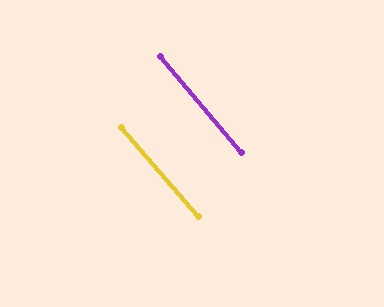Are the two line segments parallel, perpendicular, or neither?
Parallel — their directions differ by only 0.8°.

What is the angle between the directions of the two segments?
Approximately 1 degree.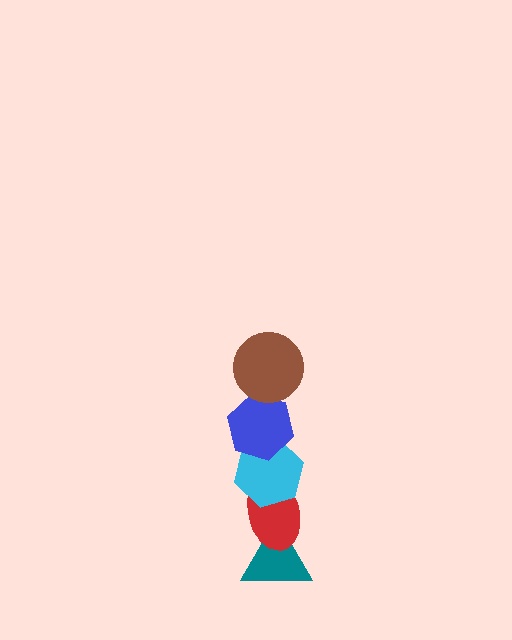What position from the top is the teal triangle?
The teal triangle is 5th from the top.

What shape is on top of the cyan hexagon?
The blue hexagon is on top of the cyan hexagon.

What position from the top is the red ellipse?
The red ellipse is 4th from the top.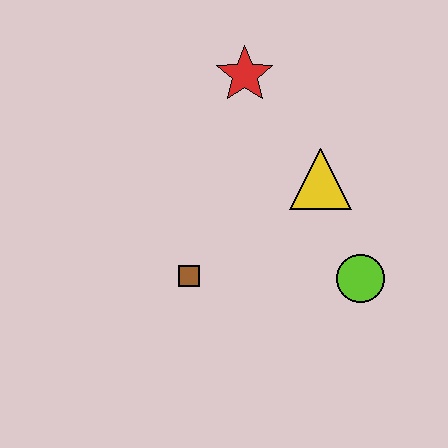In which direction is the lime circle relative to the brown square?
The lime circle is to the right of the brown square.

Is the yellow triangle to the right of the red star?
Yes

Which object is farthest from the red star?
The lime circle is farthest from the red star.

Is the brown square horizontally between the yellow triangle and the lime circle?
No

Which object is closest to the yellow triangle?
The lime circle is closest to the yellow triangle.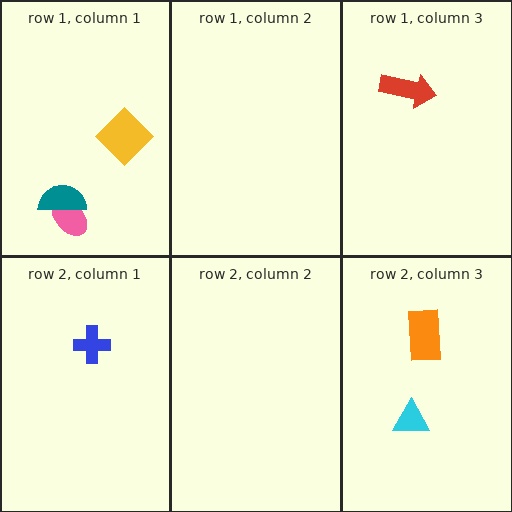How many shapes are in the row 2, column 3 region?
2.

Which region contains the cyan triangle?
The row 2, column 3 region.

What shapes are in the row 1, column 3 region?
The red arrow.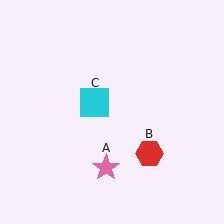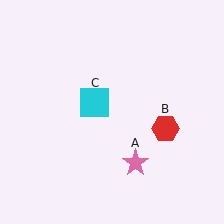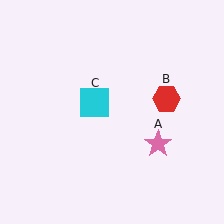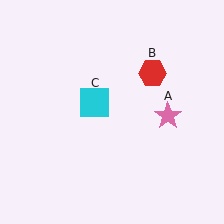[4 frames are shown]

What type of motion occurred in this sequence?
The pink star (object A), red hexagon (object B) rotated counterclockwise around the center of the scene.